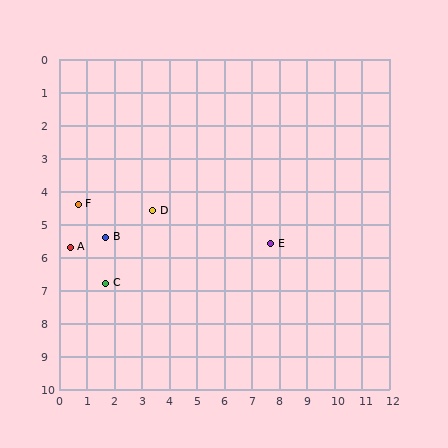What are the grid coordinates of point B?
Point B is at approximately (1.7, 5.4).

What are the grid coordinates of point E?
Point E is at approximately (7.7, 5.6).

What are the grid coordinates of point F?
Point F is at approximately (0.7, 4.4).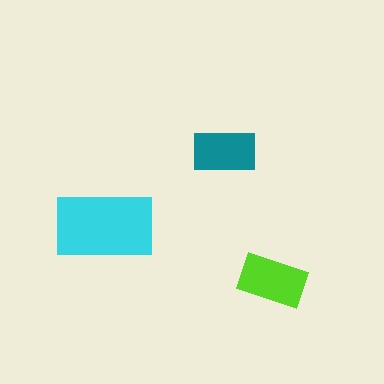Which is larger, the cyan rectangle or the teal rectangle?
The cyan one.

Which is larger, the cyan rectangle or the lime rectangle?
The cyan one.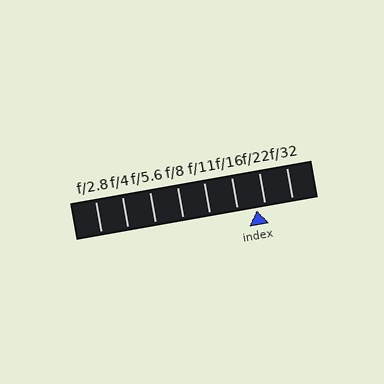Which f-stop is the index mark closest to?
The index mark is closest to f/22.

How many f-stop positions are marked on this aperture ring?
There are 8 f-stop positions marked.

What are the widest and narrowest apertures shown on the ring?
The widest aperture shown is f/2.8 and the narrowest is f/32.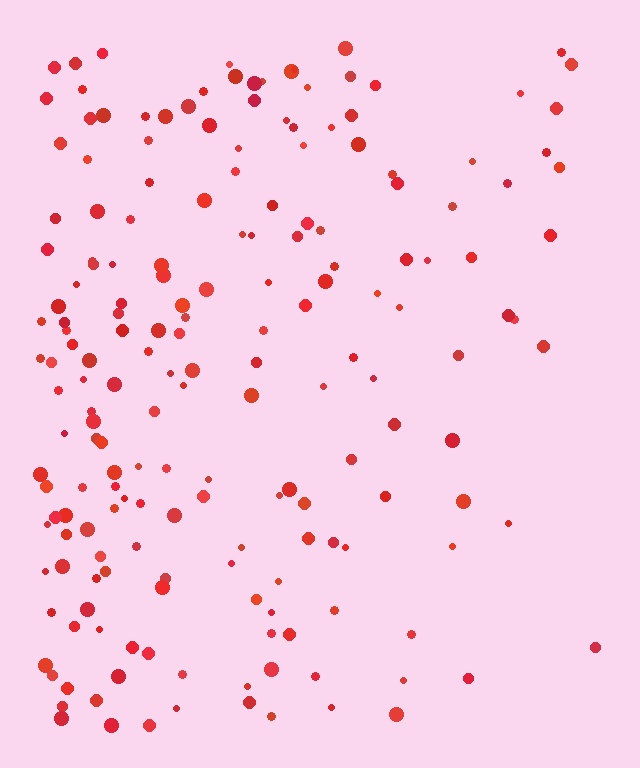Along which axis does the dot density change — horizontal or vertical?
Horizontal.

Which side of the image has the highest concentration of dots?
The left.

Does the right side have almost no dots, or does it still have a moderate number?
Still a moderate number, just noticeably fewer than the left.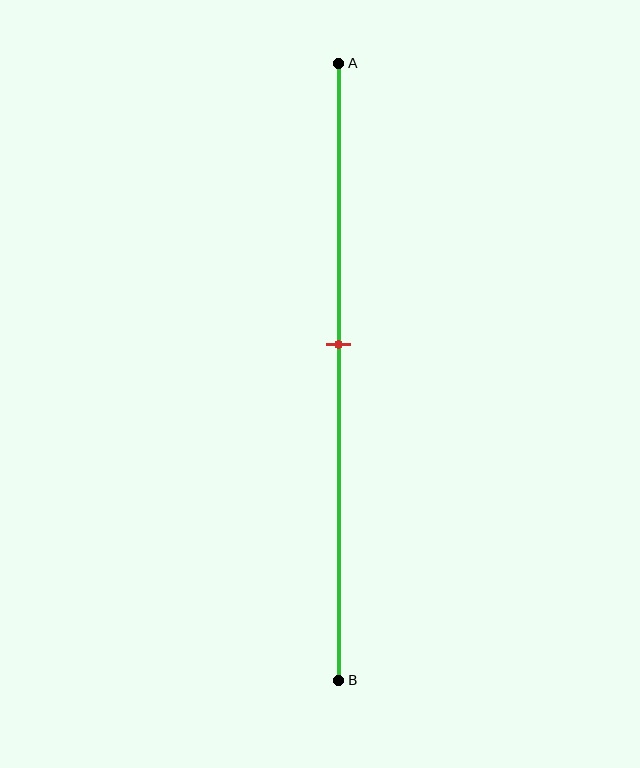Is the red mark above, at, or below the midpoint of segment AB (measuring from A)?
The red mark is above the midpoint of segment AB.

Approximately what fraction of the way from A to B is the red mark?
The red mark is approximately 45% of the way from A to B.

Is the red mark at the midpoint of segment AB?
No, the mark is at about 45% from A, not at the 50% midpoint.